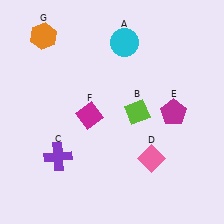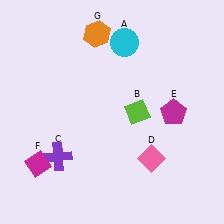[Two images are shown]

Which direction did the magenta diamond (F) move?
The magenta diamond (F) moved left.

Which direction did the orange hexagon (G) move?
The orange hexagon (G) moved right.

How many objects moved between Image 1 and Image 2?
2 objects moved between the two images.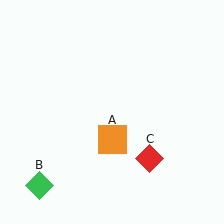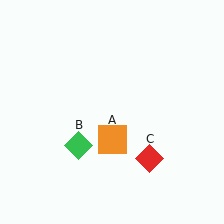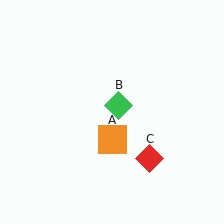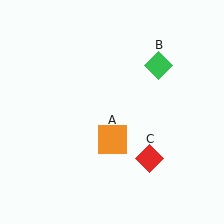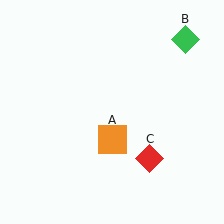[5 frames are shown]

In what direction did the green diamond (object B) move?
The green diamond (object B) moved up and to the right.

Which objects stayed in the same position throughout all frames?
Orange square (object A) and red diamond (object C) remained stationary.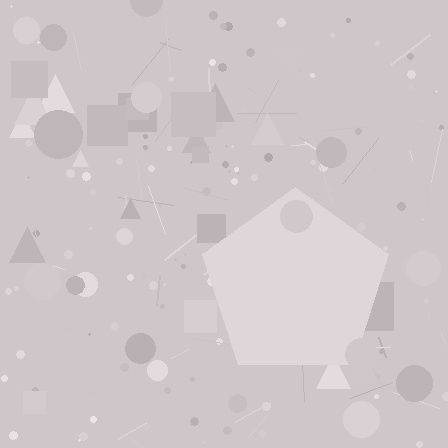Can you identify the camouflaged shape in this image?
The camouflaged shape is a pentagon.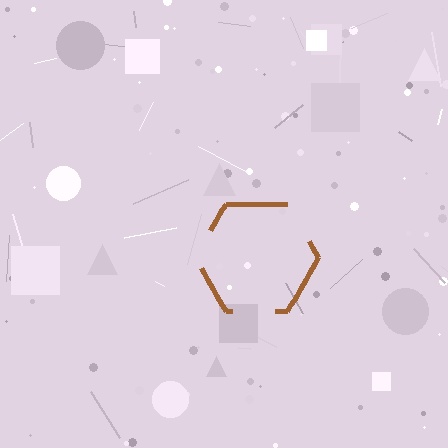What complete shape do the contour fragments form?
The contour fragments form a hexagon.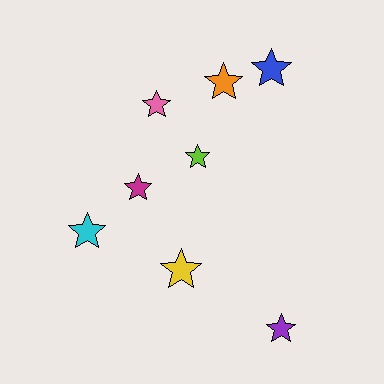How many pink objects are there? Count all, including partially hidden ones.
There is 1 pink object.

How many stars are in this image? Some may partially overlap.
There are 8 stars.